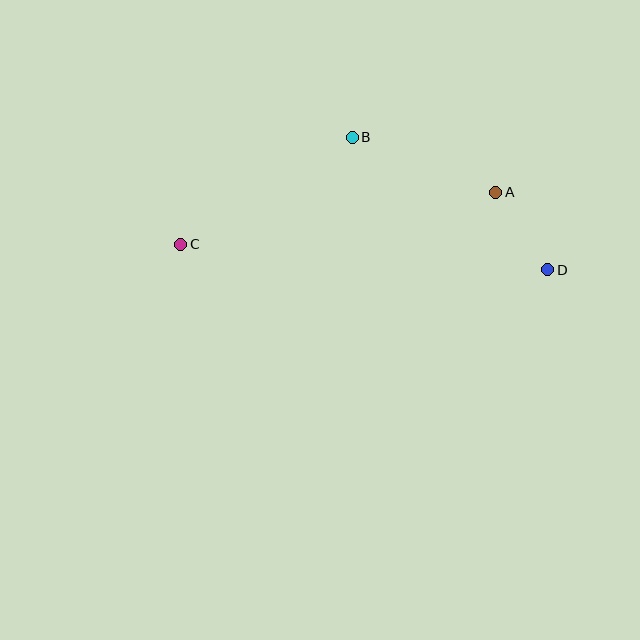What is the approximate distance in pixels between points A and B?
The distance between A and B is approximately 154 pixels.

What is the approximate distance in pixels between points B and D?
The distance between B and D is approximately 236 pixels.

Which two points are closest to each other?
Points A and D are closest to each other.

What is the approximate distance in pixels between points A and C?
The distance between A and C is approximately 319 pixels.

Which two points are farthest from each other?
Points C and D are farthest from each other.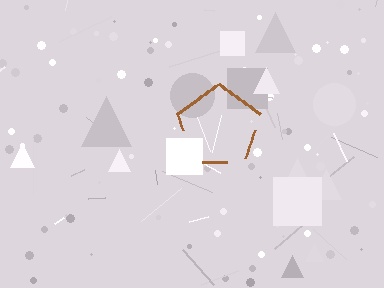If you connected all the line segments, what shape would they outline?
They would outline a pentagon.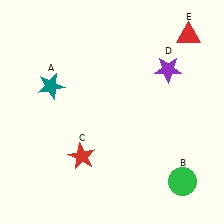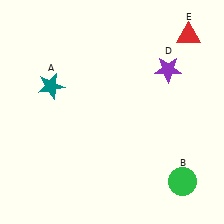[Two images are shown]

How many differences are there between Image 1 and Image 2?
There is 1 difference between the two images.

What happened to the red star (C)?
The red star (C) was removed in Image 2. It was in the bottom-left area of Image 1.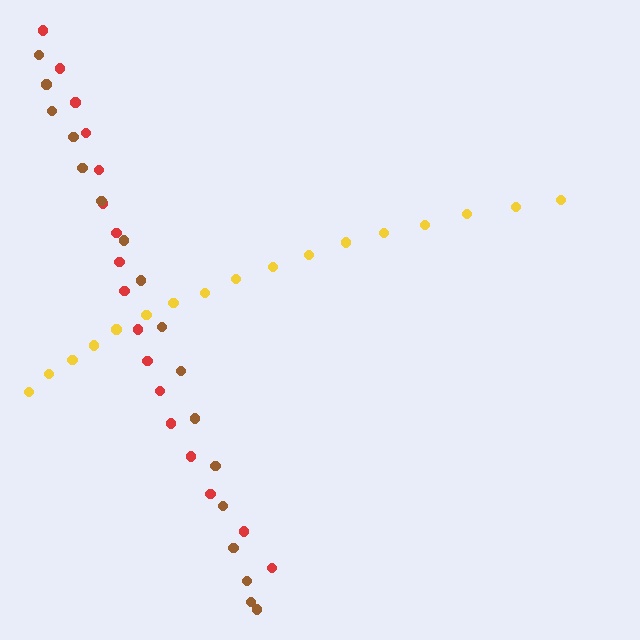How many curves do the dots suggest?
There are 3 distinct paths.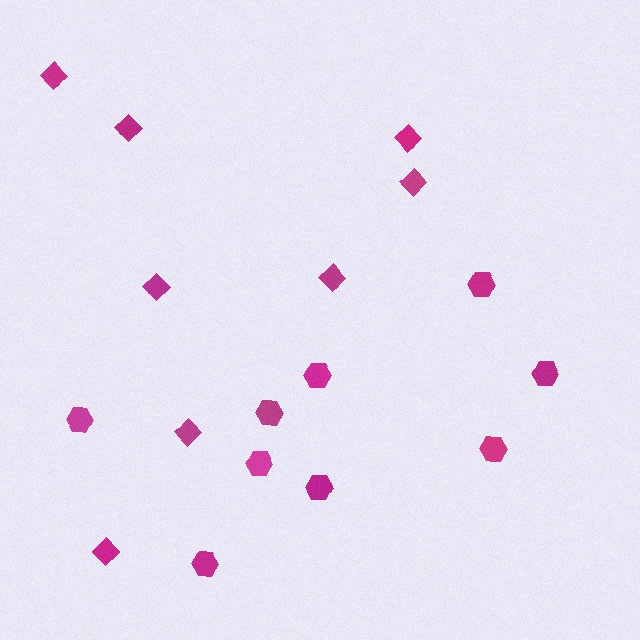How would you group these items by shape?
There are 2 groups: one group of diamonds (8) and one group of hexagons (9).